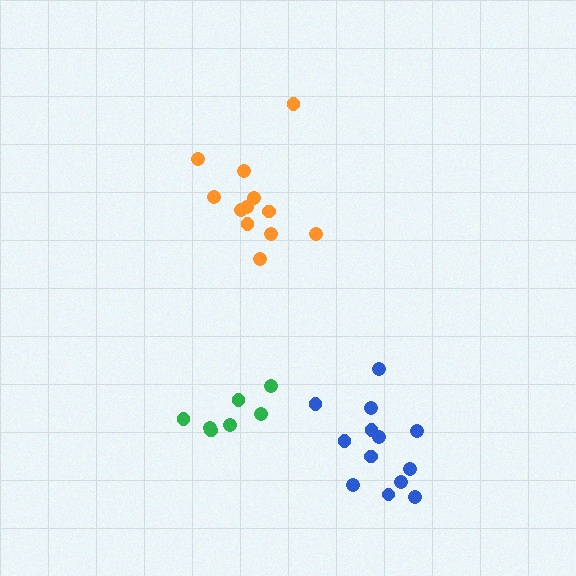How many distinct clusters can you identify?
There are 3 distinct clusters.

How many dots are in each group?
Group 1: 13 dots, Group 2: 12 dots, Group 3: 7 dots (32 total).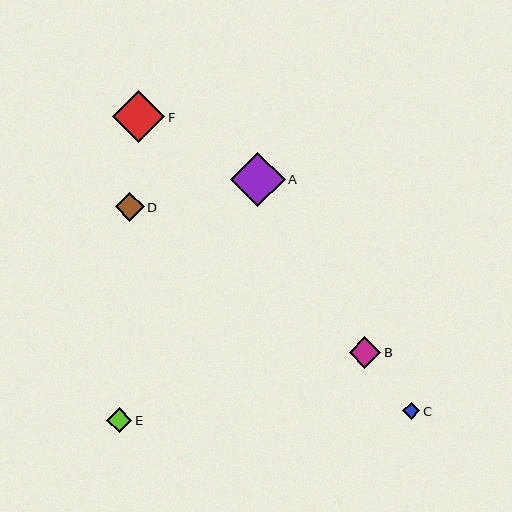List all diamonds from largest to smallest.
From largest to smallest: A, F, B, D, E, C.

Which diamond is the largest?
Diamond A is the largest with a size of approximately 54 pixels.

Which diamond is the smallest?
Diamond C is the smallest with a size of approximately 17 pixels.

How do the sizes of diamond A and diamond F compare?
Diamond A and diamond F are approximately the same size.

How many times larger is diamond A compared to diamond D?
Diamond A is approximately 1.9 times the size of diamond D.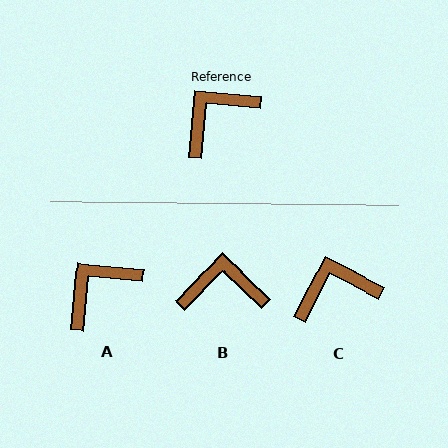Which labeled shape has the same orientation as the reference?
A.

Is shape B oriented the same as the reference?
No, it is off by about 39 degrees.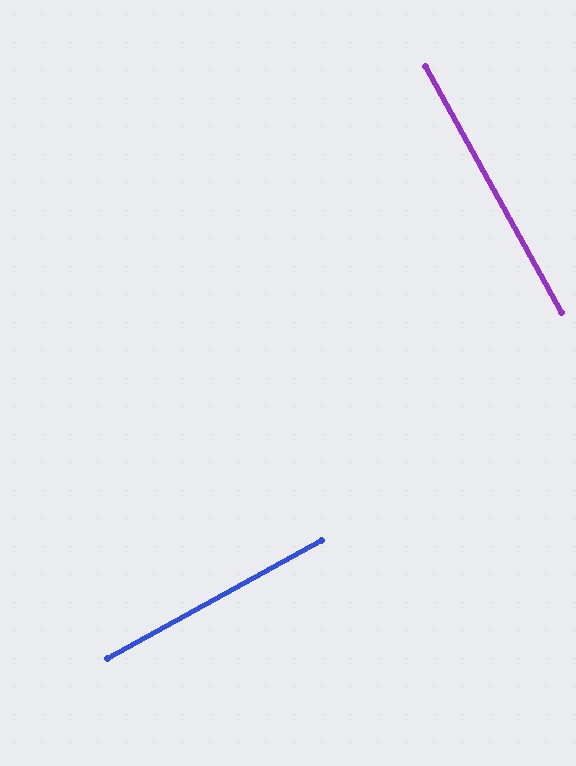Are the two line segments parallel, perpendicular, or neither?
Perpendicular — they meet at approximately 90°.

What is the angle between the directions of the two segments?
Approximately 90 degrees.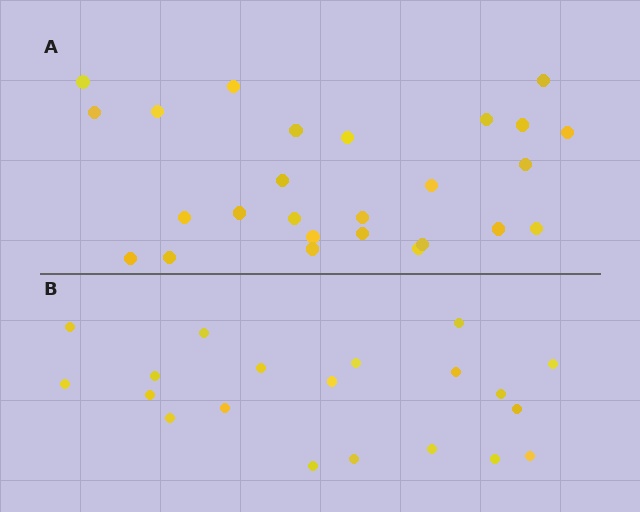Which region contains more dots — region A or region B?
Region A (the top region) has more dots.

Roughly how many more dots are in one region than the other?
Region A has about 6 more dots than region B.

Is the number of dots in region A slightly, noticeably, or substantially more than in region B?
Region A has noticeably more, but not dramatically so. The ratio is roughly 1.3 to 1.